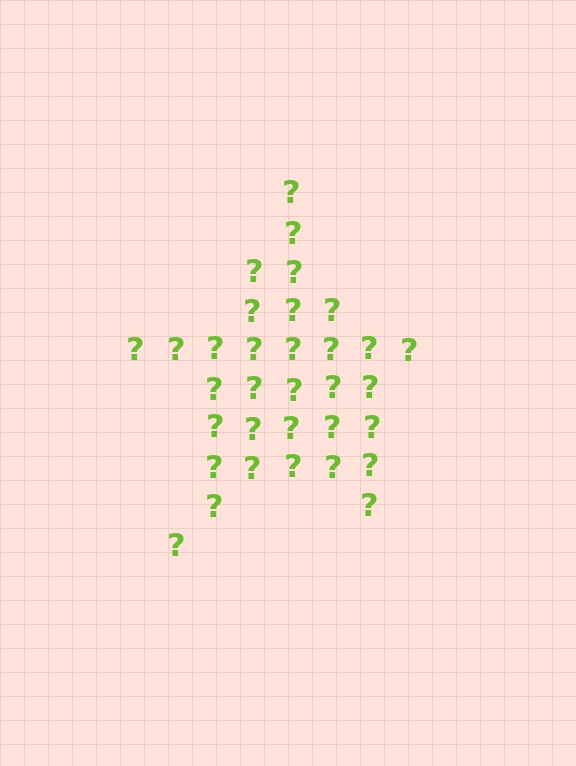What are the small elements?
The small elements are question marks.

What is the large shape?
The large shape is a star.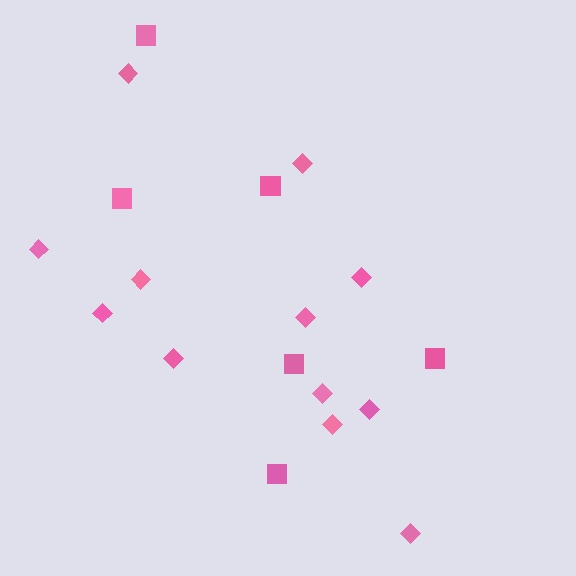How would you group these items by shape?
There are 2 groups: one group of squares (6) and one group of diamonds (12).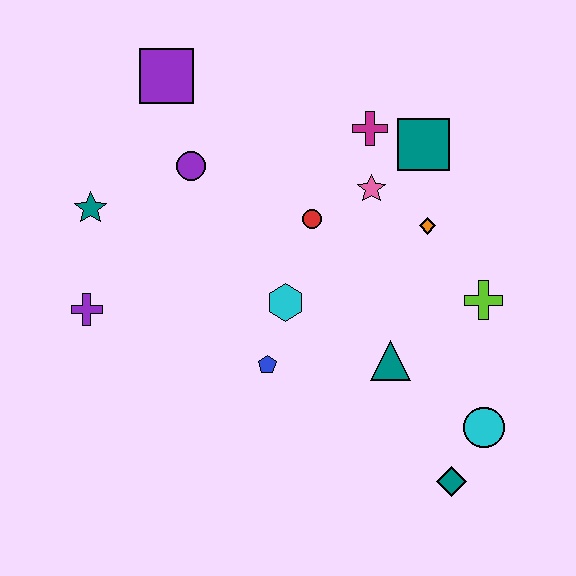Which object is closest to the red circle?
The pink star is closest to the red circle.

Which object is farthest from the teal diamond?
The purple square is farthest from the teal diamond.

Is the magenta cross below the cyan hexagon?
No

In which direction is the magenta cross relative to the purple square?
The magenta cross is to the right of the purple square.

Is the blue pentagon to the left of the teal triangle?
Yes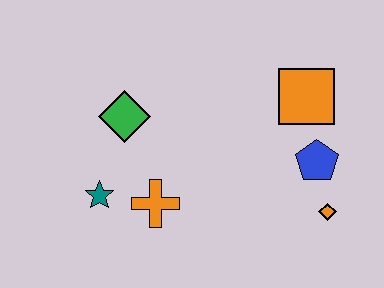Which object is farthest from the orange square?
The teal star is farthest from the orange square.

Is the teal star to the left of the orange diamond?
Yes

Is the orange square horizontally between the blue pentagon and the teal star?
Yes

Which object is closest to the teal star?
The orange cross is closest to the teal star.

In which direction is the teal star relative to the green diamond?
The teal star is below the green diamond.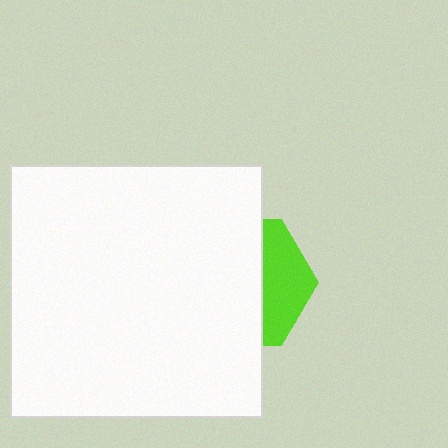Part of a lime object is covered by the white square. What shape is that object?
It is a hexagon.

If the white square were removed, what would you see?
You would see the complete lime hexagon.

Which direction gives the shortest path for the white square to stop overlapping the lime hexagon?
Moving left gives the shortest separation.